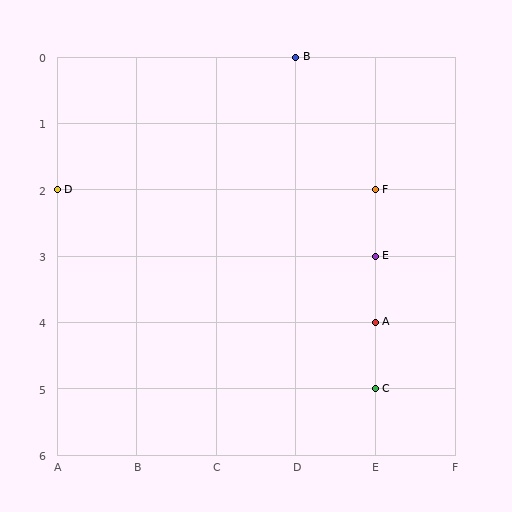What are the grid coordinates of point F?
Point F is at grid coordinates (E, 2).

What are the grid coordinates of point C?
Point C is at grid coordinates (E, 5).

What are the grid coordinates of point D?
Point D is at grid coordinates (A, 2).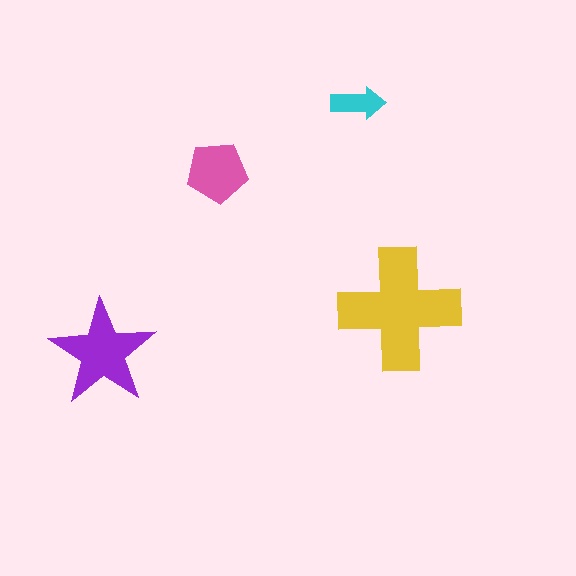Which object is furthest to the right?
The yellow cross is rightmost.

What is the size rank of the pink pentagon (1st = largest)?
3rd.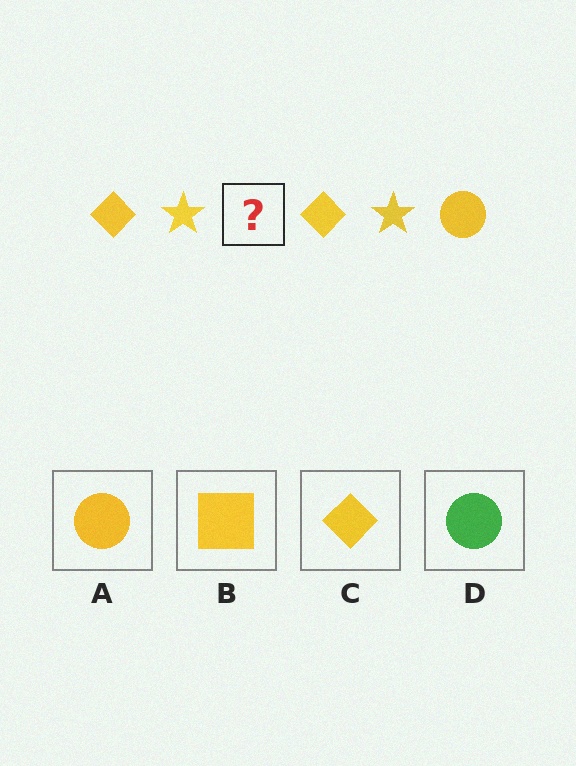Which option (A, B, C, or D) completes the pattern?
A.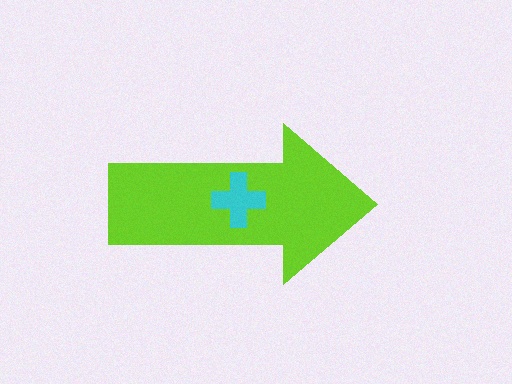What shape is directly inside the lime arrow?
The cyan cross.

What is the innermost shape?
The cyan cross.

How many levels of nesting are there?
2.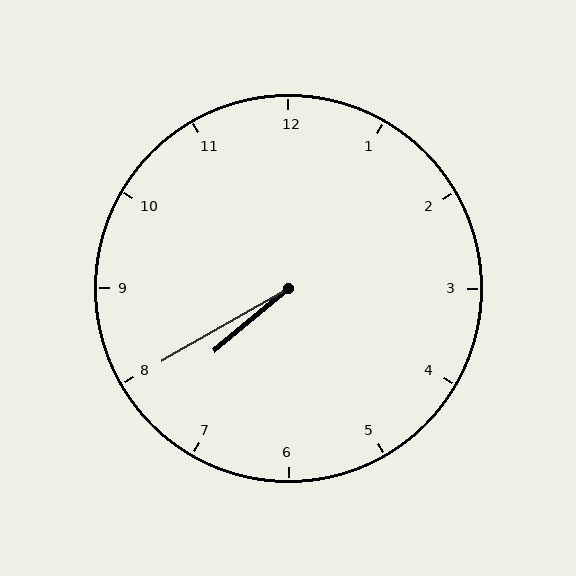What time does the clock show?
7:40.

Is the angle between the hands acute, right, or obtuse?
It is acute.